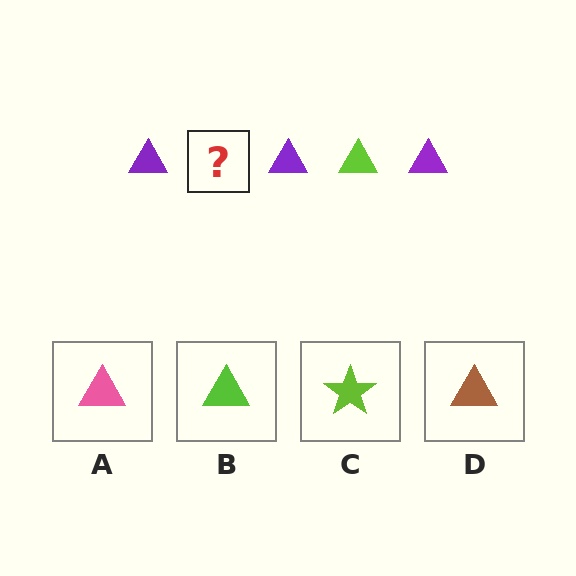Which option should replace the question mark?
Option B.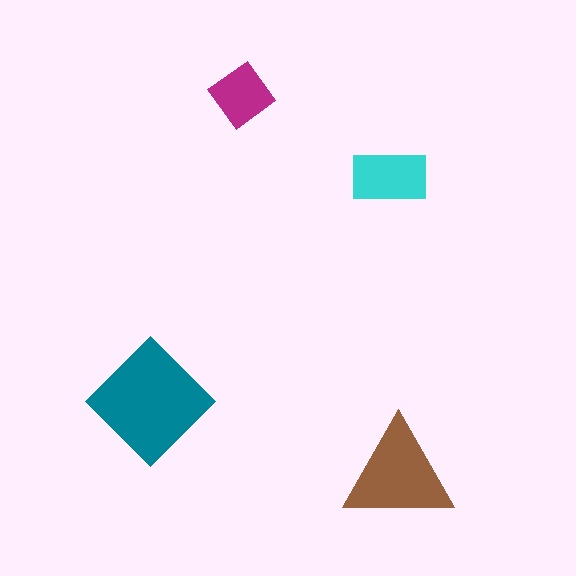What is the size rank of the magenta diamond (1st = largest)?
4th.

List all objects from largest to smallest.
The teal diamond, the brown triangle, the cyan rectangle, the magenta diamond.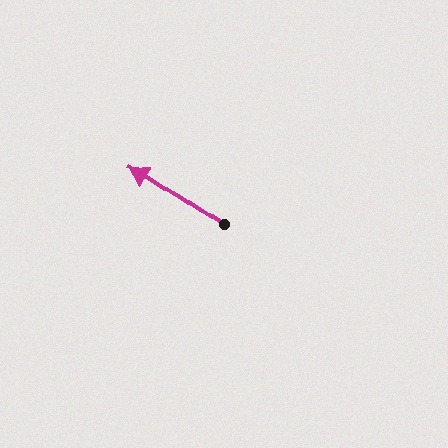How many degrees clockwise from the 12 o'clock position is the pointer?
Approximately 303 degrees.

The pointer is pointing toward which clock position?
Roughly 10 o'clock.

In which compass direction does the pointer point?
Northwest.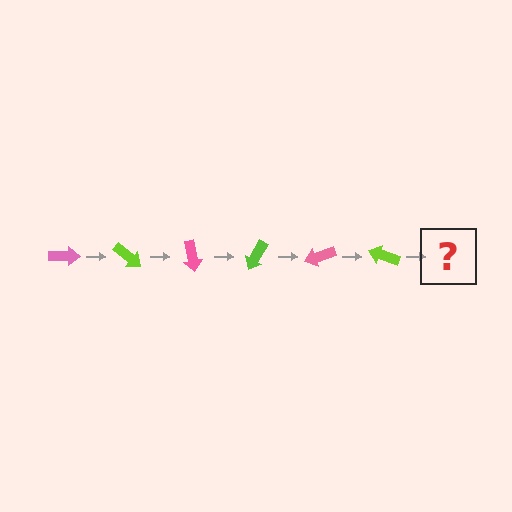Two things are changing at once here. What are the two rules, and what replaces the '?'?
The two rules are that it rotates 40 degrees each step and the color cycles through pink and lime. The '?' should be a pink arrow, rotated 240 degrees from the start.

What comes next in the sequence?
The next element should be a pink arrow, rotated 240 degrees from the start.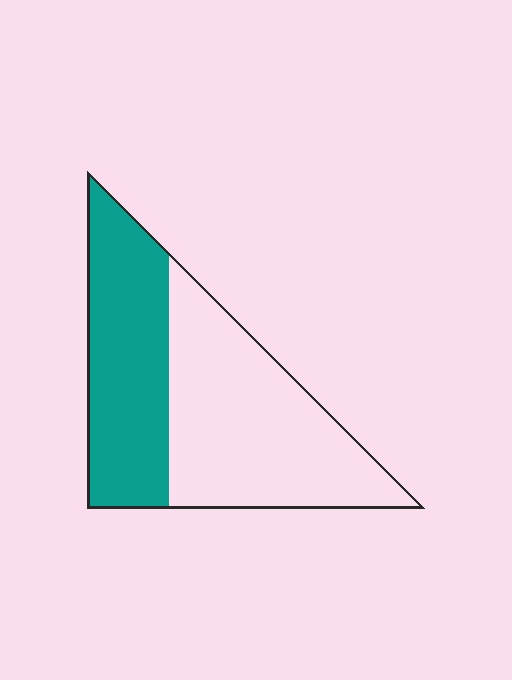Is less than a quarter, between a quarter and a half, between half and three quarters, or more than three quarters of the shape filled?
Between a quarter and a half.